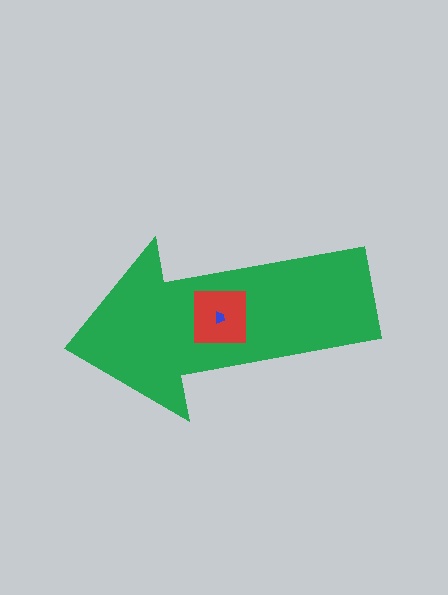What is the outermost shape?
The green arrow.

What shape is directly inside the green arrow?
The red square.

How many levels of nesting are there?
3.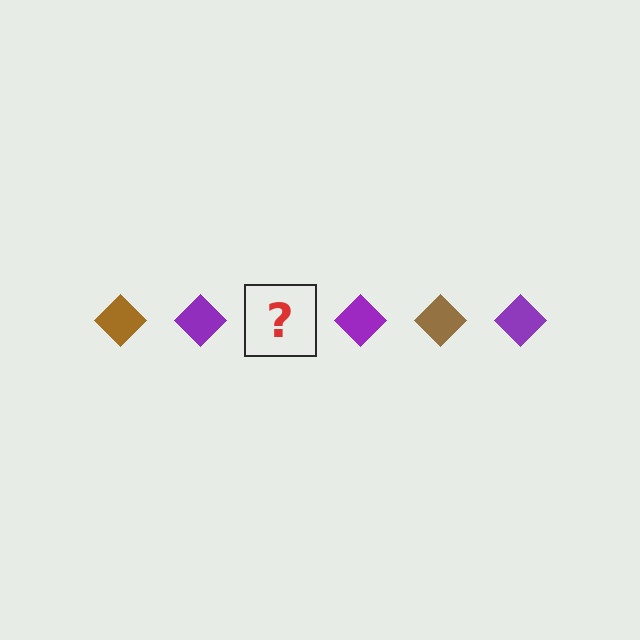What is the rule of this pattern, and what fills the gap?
The rule is that the pattern cycles through brown, purple diamonds. The gap should be filled with a brown diamond.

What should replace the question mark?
The question mark should be replaced with a brown diamond.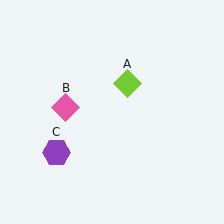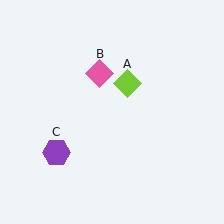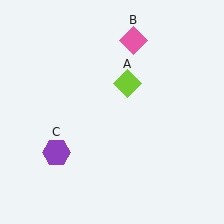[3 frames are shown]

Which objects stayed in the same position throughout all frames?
Lime diamond (object A) and purple hexagon (object C) remained stationary.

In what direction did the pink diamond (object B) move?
The pink diamond (object B) moved up and to the right.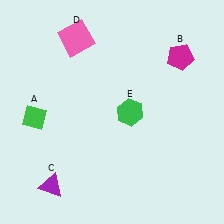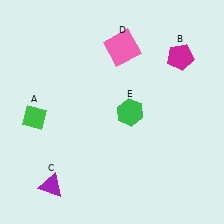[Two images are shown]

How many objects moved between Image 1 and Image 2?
1 object moved between the two images.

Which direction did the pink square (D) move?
The pink square (D) moved right.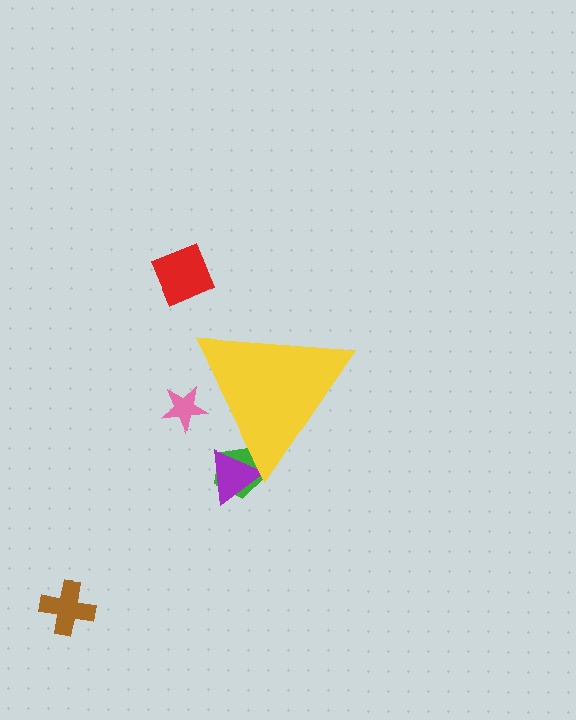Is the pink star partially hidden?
Yes, the pink star is partially hidden behind the yellow triangle.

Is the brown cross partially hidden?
No, the brown cross is fully visible.